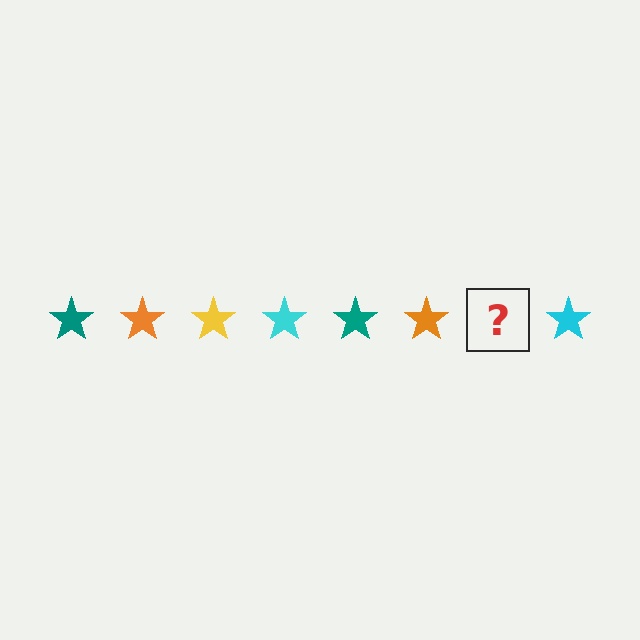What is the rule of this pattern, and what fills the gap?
The rule is that the pattern cycles through teal, orange, yellow, cyan stars. The gap should be filled with a yellow star.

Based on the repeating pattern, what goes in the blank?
The blank should be a yellow star.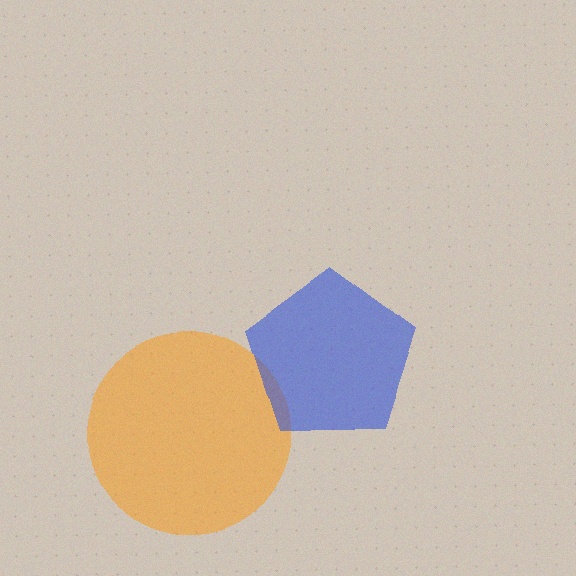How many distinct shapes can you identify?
There are 2 distinct shapes: an orange circle, a blue pentagon.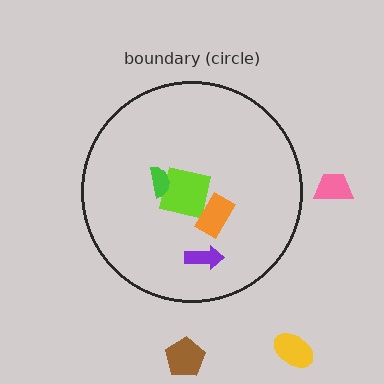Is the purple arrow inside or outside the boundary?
Inside.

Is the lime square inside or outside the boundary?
Inside.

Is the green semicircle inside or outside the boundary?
Inside.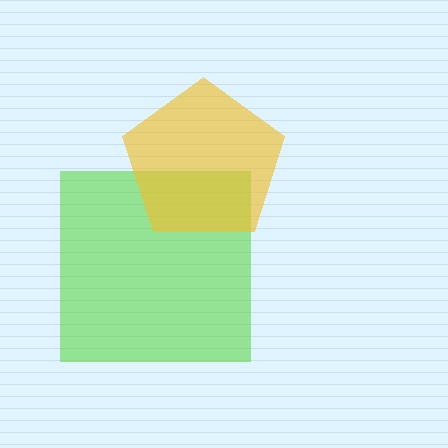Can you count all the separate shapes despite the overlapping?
Yes, there are 2 separate shapes.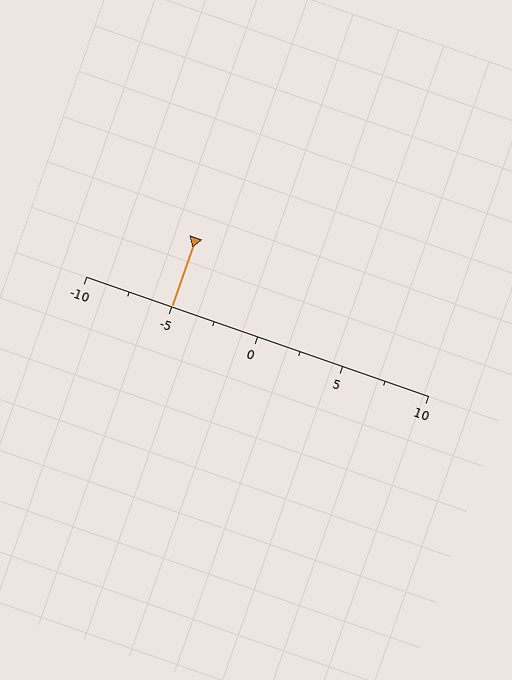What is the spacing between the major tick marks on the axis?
The major ticks are spaced 5 apart.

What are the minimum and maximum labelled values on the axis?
The axis runs from -10 to 10.